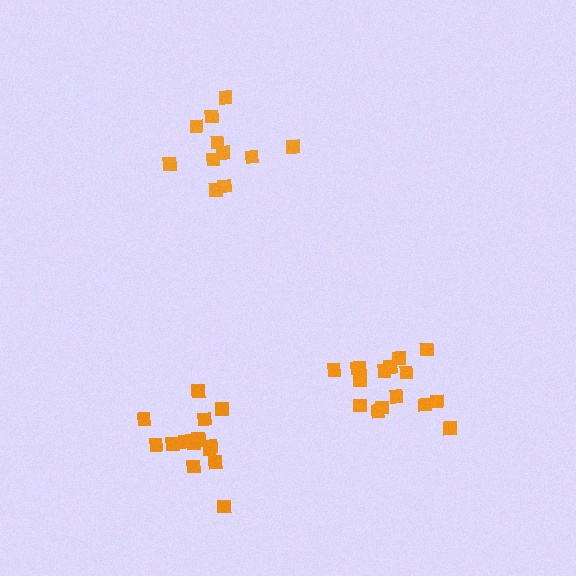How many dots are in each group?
Group 1: 11 dots, Group 2: 16 dots, Group 3: 15 dots (42 total).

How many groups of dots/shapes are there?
There are 3 groups.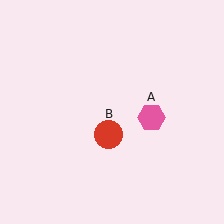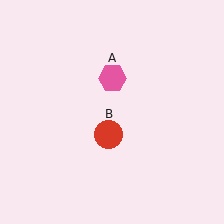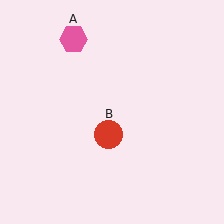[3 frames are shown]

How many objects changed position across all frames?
1 object changed position: pink hexagon (object A).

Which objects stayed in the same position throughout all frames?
Red circle (object B) remained stationary.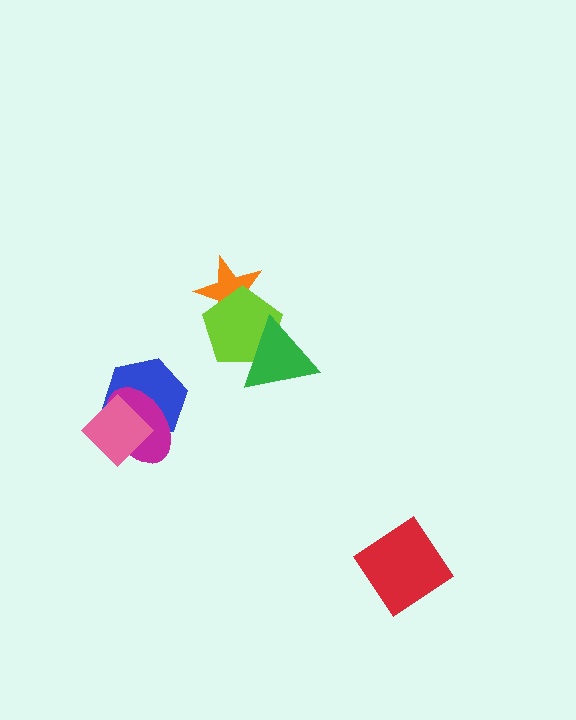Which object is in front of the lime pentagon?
The green triangle is in front of the lime pentagon.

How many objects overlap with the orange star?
1 object overlaps with the orange star.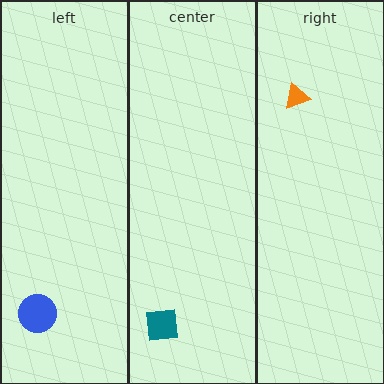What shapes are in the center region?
The teal square.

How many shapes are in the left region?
1.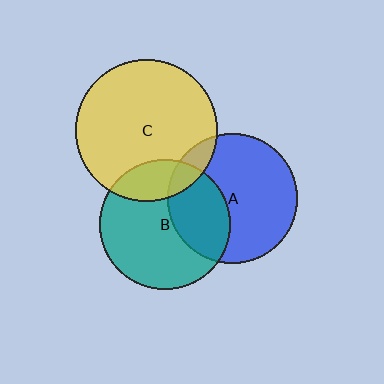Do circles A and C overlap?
Yes.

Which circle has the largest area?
Circle C (yellow).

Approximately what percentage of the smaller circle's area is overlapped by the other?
Approximately 10%.